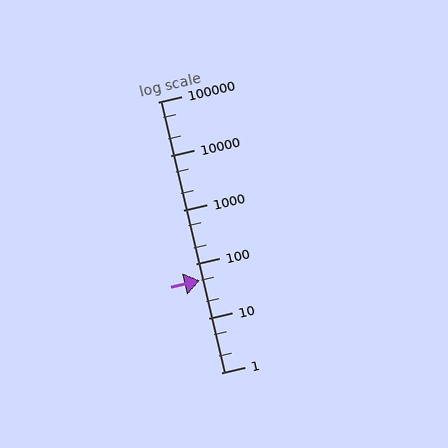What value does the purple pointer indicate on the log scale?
The pointer indicates approximately 50.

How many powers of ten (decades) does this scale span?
The scale spans 5 decades, from 1 to 100000.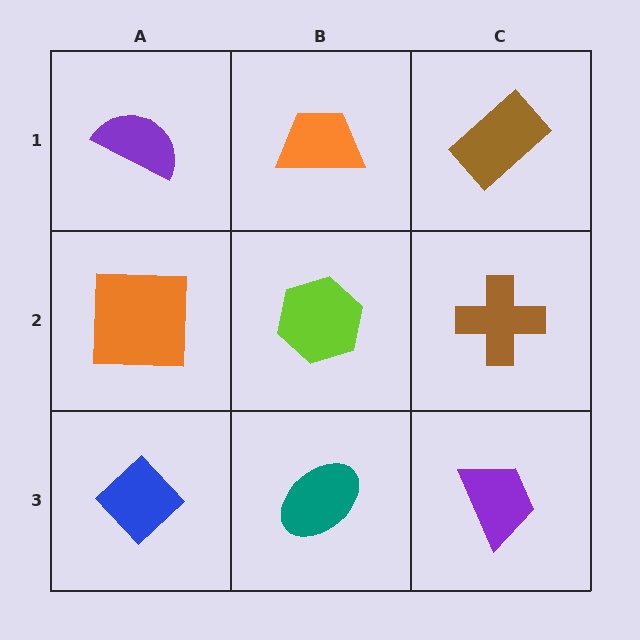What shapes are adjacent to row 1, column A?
An orange square (row 2, column A), an orange trapezoid (row 1, column B).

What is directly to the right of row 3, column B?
A purple trapezoid.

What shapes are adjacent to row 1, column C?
A brown cross (row 2, column C), an orange trapezoid (row 1, column B).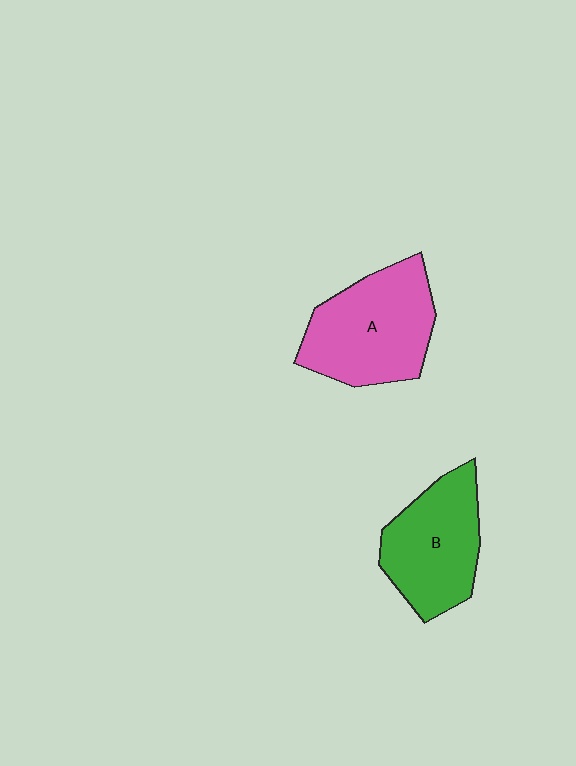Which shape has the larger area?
Shape A (pink).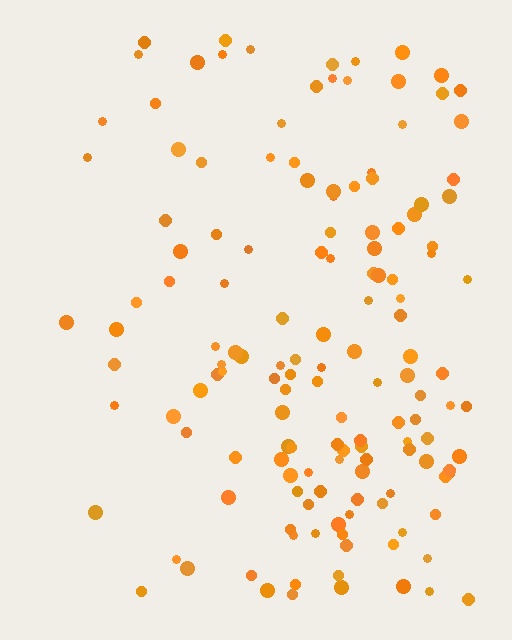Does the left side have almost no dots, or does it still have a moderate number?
Still a moderate number, just noticeably fewer than the right.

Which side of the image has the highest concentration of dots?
The right.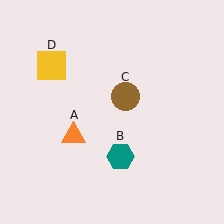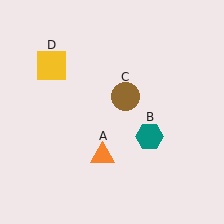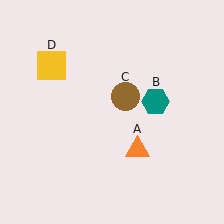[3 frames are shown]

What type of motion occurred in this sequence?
The orange triangle (object A), teal hexagon (object B) rotated counterclockwise around the center of the scene.